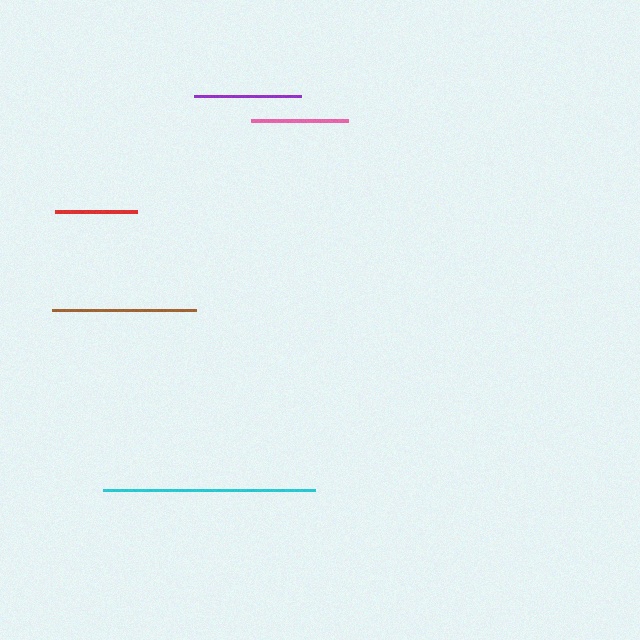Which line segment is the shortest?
The red line is the shortest at approximately 83 pixels.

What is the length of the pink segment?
The pink segment is approximately 98 pixels long.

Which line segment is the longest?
The cyan line is the longest at approximately 212 pixels.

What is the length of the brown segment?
The brown segment is approximately 144 pixels long.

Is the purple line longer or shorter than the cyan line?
The cyan line is longer than the purple line.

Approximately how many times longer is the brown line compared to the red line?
The brown line is approximately 1.7 times the length of the red line.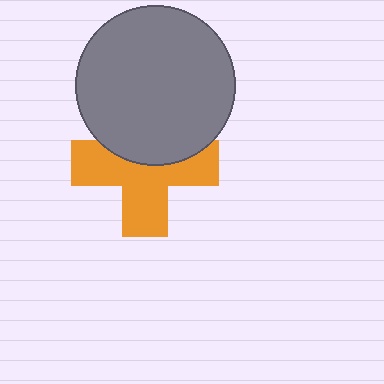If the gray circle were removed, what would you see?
You would see the complete orange cross.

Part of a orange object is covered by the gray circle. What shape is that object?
It is a cross.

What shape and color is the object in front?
The object in front is a gray circle.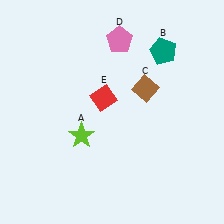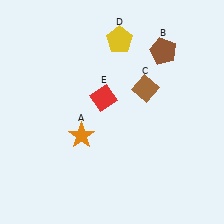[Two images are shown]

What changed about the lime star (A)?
In Image 1, A is lime. In Image 2, it changed to orange.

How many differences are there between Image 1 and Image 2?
There are 3 differences between the two images.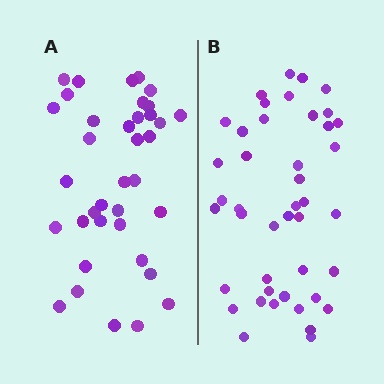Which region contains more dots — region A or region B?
Region B (the right region) has more dots.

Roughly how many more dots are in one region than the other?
Region B has about 6 more dots than region A.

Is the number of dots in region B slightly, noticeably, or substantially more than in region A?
Region B has only slightly more — the two regions are fairly close. The ratio is roughly 1.2 to 1.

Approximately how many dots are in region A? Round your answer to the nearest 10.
About 40 dots. (The exact count is 37, which rounds to 40.)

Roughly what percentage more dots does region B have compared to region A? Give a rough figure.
About 15% more.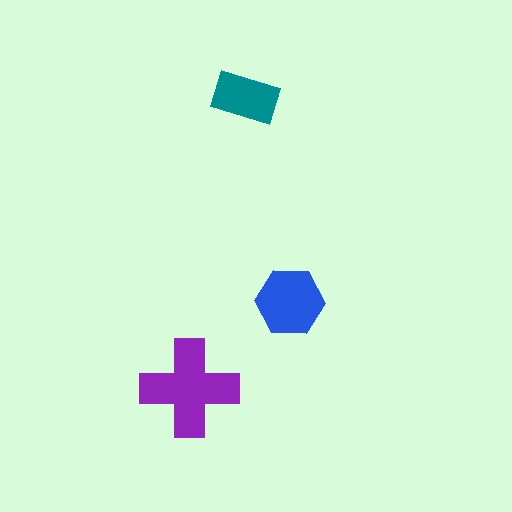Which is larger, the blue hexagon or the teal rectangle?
The blue hexagon.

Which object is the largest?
The purple cross.